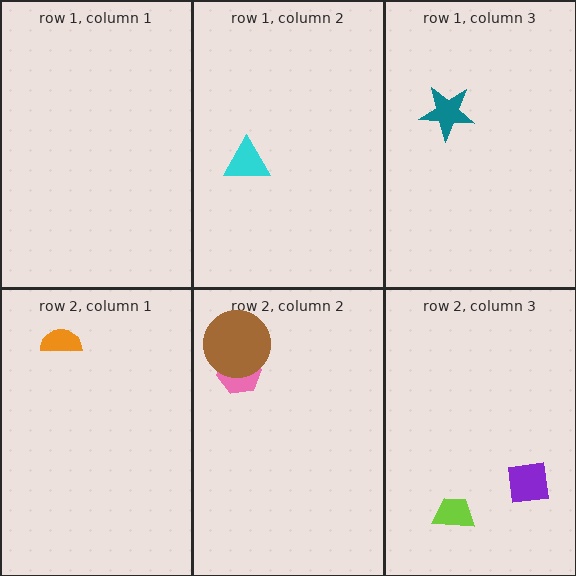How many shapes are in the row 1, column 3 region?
1.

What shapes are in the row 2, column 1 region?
The orange semicircle.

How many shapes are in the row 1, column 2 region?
1.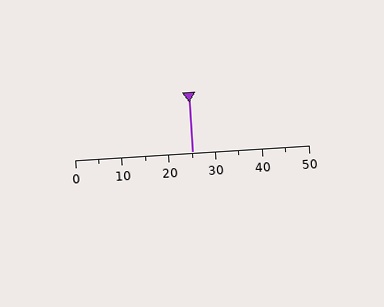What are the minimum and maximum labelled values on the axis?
The axis runs from 0 to 50.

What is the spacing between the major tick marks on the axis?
The major ticks are spaced 10 apart.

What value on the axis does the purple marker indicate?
The marker indicates approximately 25.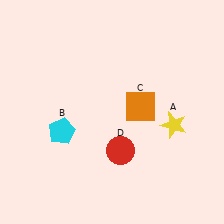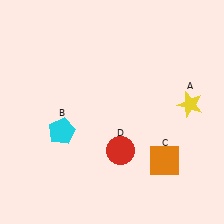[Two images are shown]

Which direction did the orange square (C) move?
The orange square (C) moved down.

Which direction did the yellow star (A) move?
The yellow star (A) moved up.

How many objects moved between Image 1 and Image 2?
2 objects moved between the two images.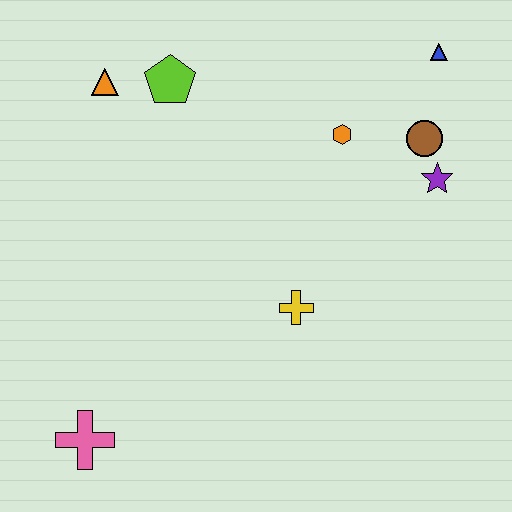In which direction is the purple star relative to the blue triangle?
The purple star is below the blue triangle.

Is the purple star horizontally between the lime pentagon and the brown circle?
No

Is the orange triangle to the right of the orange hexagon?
No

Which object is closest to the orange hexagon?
The brown circle is closest to the orange hexagon.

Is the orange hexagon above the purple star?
Yes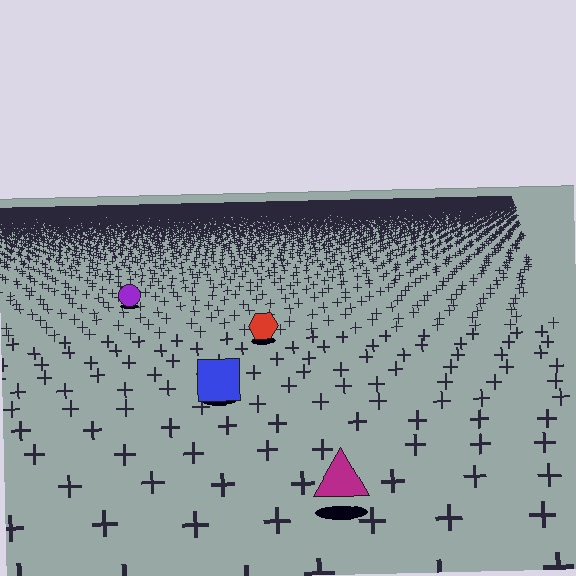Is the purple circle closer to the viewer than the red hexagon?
No. The red hexagon is closer — you can tell from the texture gradient: the ground texture is coarser near it.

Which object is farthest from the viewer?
The purple circle is farthest from the viewer. It appears smaller and the ground texture around it is denser.